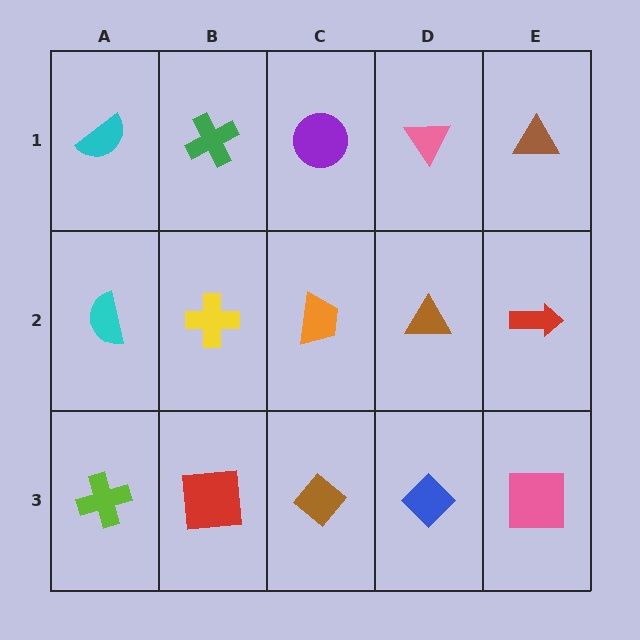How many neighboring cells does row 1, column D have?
3.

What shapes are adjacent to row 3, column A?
A cyan semicircle (row 2, column A), a red square (row 3, column B).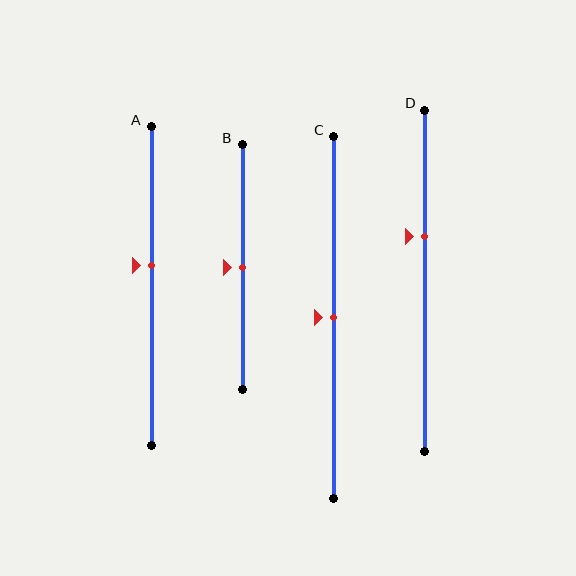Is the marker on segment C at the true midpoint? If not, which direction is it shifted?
Yes, the marker on segment C is at the true midpoint.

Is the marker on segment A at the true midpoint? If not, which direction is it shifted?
No, the marker on segment A is shifted upward by about 6% of the segment length.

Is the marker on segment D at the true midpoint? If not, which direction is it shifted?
No, the marker on segment D is shifted upward by about 13% of the segment length.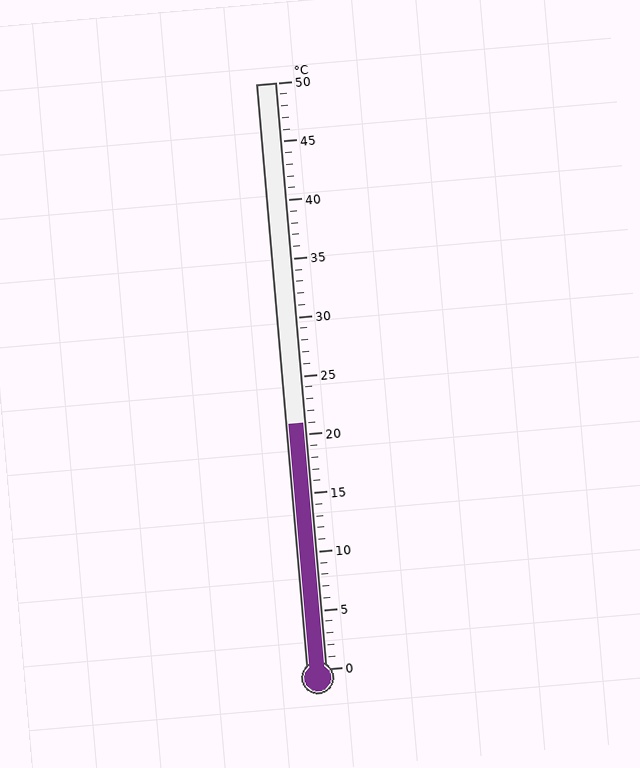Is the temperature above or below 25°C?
The temperature is below 25°C.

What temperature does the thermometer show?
The thermometer shows approximately 21°C.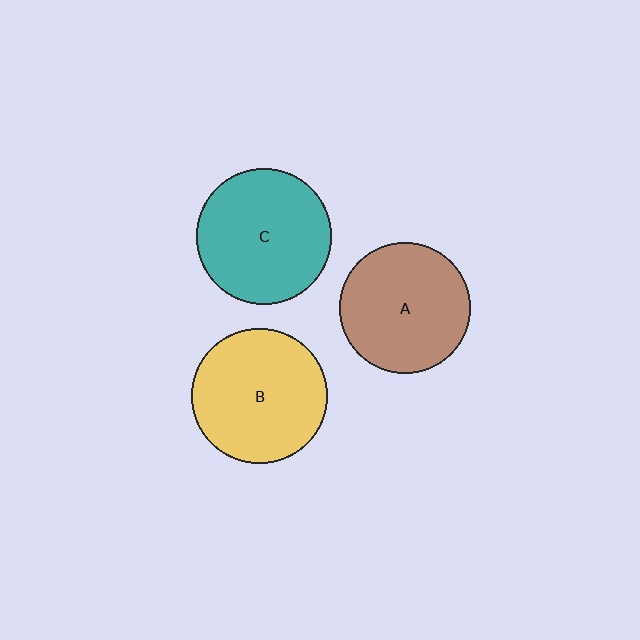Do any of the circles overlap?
No, none of the circles overlap.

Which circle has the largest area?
Circle B (yellow).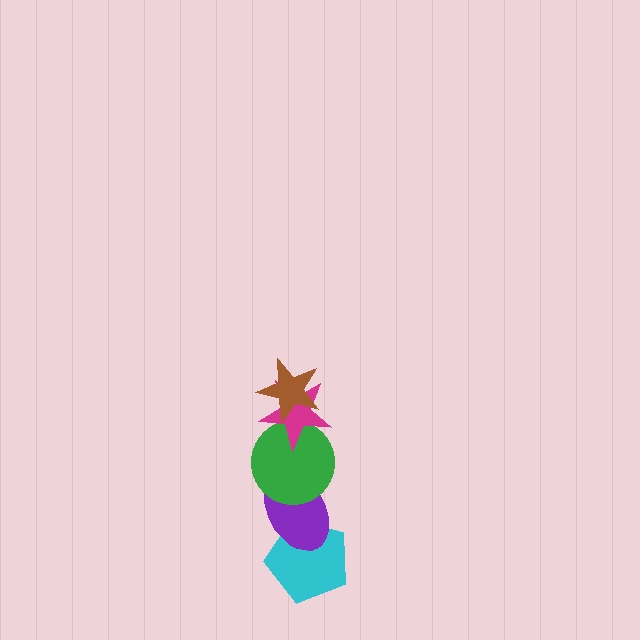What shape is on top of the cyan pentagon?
The purple ellipse is on top of the cyan pentagon.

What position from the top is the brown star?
The brown star is 1st from the top.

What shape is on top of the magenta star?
The brown star is on top of the magenta star.